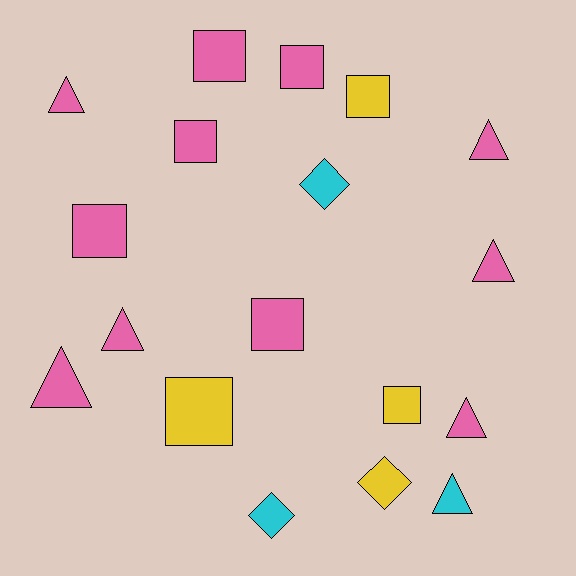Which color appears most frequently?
Pink, with 11 objects.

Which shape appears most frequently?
Square, with 8 objects.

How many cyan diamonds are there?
There are 2 cyan diamonds.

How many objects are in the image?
There are 18 objects.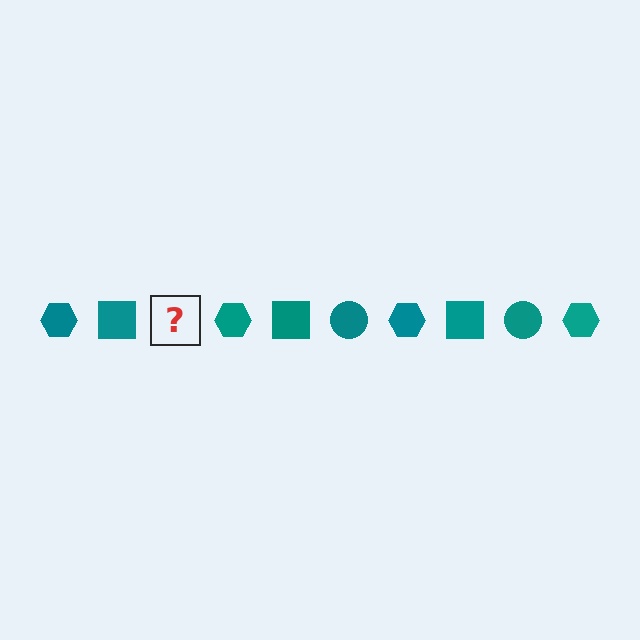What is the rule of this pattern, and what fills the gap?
The rule is that the pattern cycles through hexagon, square, circle shapes in teal. The gap should be filled with a teal circle.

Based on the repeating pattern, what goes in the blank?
The blank should be a teal circle.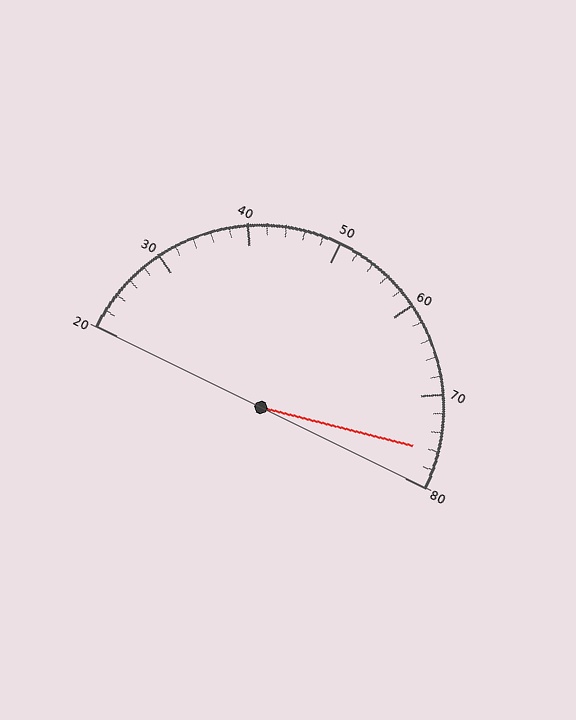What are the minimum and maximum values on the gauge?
The gauge ranges from 20 to 80.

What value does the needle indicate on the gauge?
The needle indicates approximately 76.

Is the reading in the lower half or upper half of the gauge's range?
The reading is in the upper half of the range (20 to 80).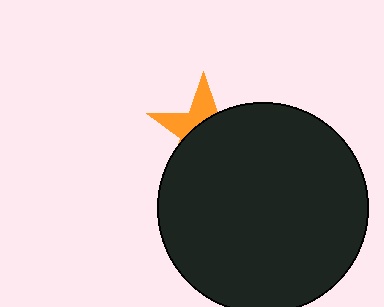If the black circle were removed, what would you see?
You would see the complete orange star.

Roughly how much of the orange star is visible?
A small part of it is visible (roughly 35%).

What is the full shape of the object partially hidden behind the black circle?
The partially hidden object is an orange star.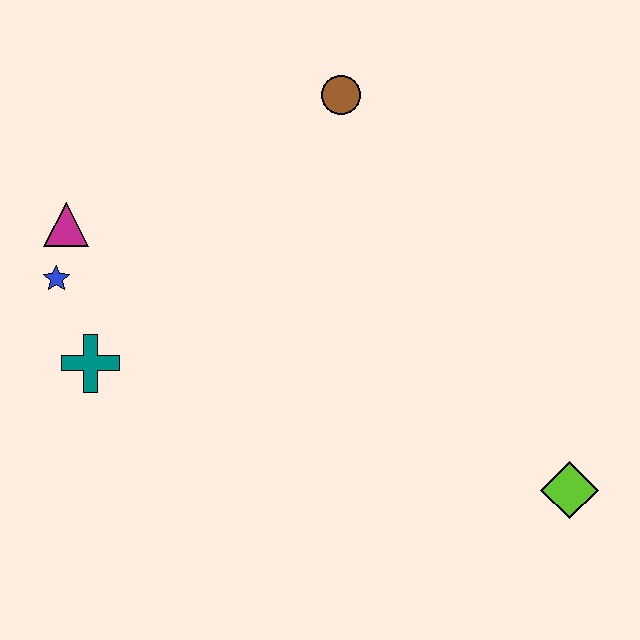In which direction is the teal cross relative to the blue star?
The teal cross is below the blue star.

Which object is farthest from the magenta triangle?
The lime diamond is farthest from the magenta triangle.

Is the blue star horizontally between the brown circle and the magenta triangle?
No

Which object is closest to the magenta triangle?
The blue star is closest to the magenta triangle.